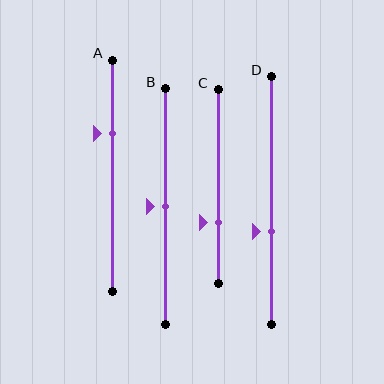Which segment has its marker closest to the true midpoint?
Segment B has its marker closest to the true midpoint.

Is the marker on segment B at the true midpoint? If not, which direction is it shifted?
Yes, the marker on segment B is at the true midpoint.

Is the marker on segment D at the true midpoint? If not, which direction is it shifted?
No, the marker on segment D is shifted downward by about 13% of the segment length.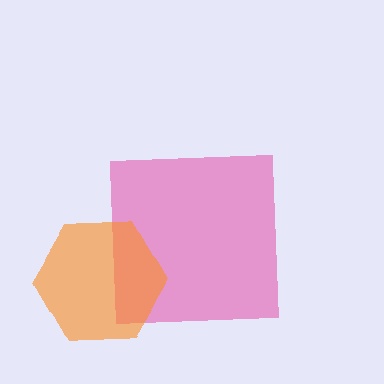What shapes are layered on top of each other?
The layered shapes are: a pink square, an orange hexagon.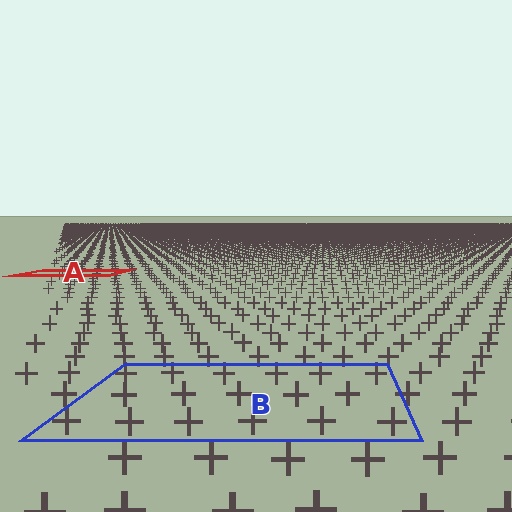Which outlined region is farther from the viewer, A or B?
Region A is farther from the viewer — the texture elements inside it appear smaller and more densely packed.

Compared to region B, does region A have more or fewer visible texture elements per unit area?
Region A has more texture elements per unit area — they are packed more densely because it is farther away.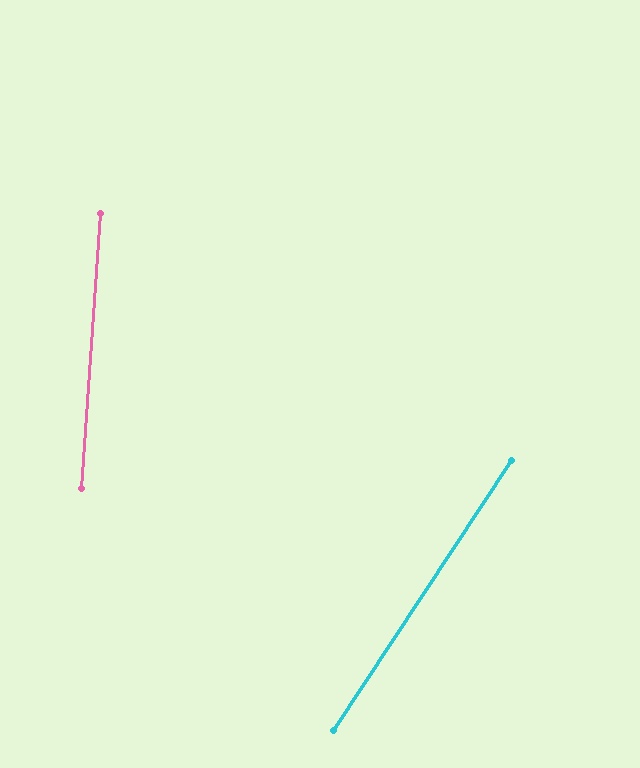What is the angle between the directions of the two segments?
Approximately 29 degrees.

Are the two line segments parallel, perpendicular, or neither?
Neither parallel nor perpendicular — they differ by about 29°.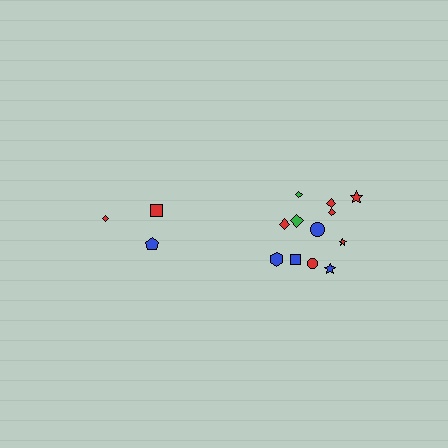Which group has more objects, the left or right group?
The right group.